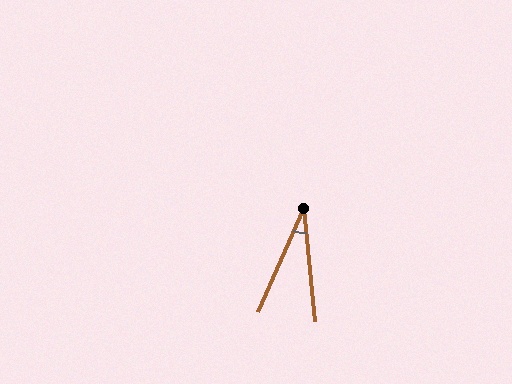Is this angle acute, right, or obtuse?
It is acute.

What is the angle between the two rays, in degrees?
Approximately 29 degrees.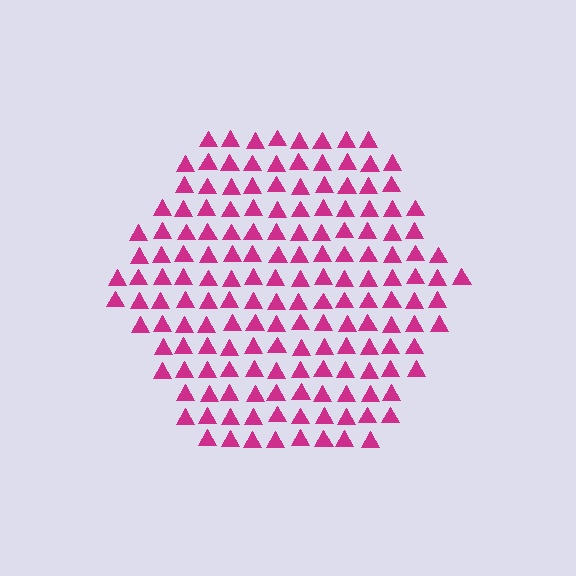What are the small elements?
The small elements are triangles.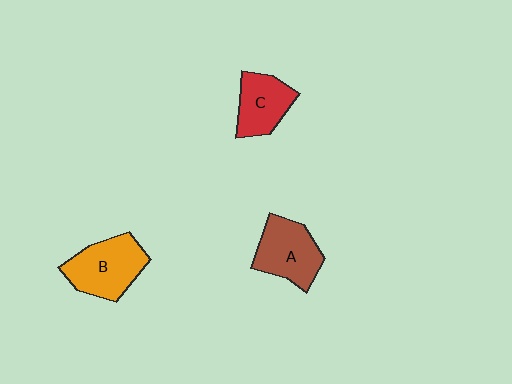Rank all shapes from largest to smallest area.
From largest to smallest: B (orange), A (brown), C (red).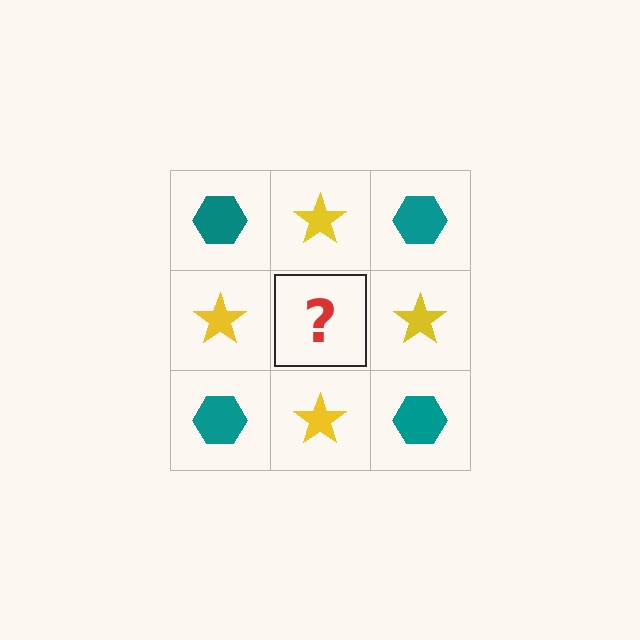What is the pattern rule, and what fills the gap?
The rule is that it alternates teal hexagon and yellow star in a checkerboard pattern. The gap should be filled with a teal hexagon.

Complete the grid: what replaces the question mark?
The question mark should be replaced with a teal hexagon.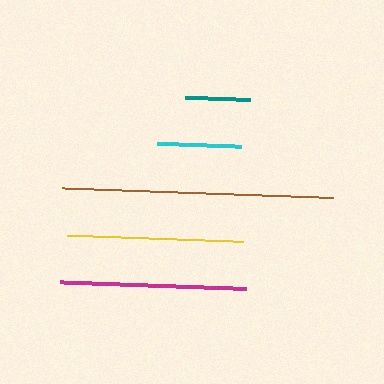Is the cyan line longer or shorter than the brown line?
The brown line is longer than the cyan line.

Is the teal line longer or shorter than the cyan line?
The cyan line is longer than the teal line.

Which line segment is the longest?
The brown line is the longest at approximately 271 pixels.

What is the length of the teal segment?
The teal segment is approximately 65 pixels long.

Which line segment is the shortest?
The teal line is the shortest at approximately 65 pixels.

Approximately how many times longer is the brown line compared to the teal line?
The brown line is approximately 4.2 times the length of the teal line.